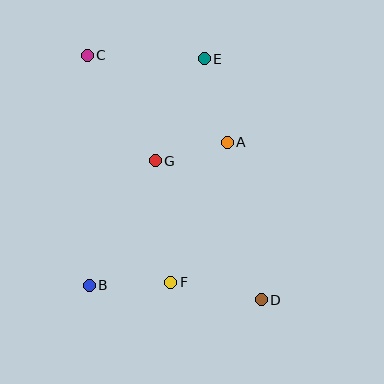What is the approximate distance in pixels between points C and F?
The distance between C and F is approximately 242 pixels.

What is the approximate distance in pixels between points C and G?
The distance between C and G is approximately 125 pixels.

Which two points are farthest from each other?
Points C and D are farthest from each other.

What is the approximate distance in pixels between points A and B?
The distance between A and B is approximately 199 pixels.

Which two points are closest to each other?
Points A and G are closest to each other.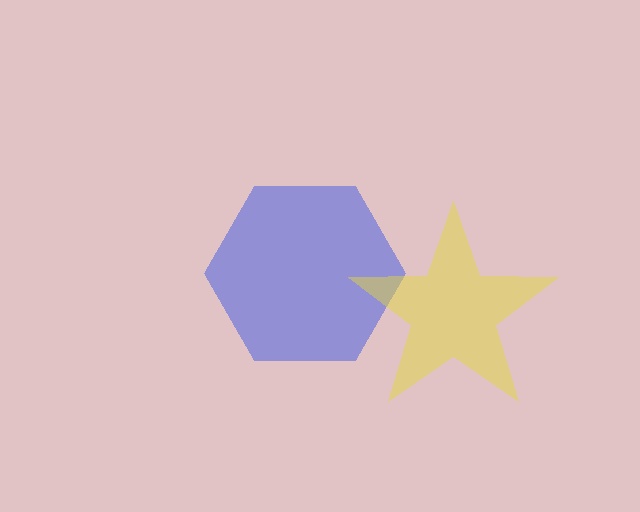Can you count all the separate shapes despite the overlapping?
Yes, there are 2 separate shapes.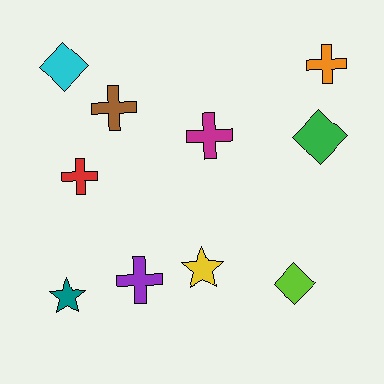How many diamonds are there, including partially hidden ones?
There are 3 diamonds.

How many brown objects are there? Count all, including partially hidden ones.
There is 1 brown object.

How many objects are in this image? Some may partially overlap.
There are 10 objects.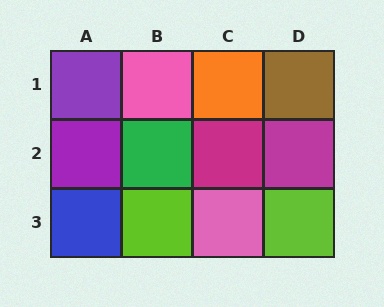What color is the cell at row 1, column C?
Orange.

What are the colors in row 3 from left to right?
Blue, lime, pink, lime.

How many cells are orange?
1 cell is orange.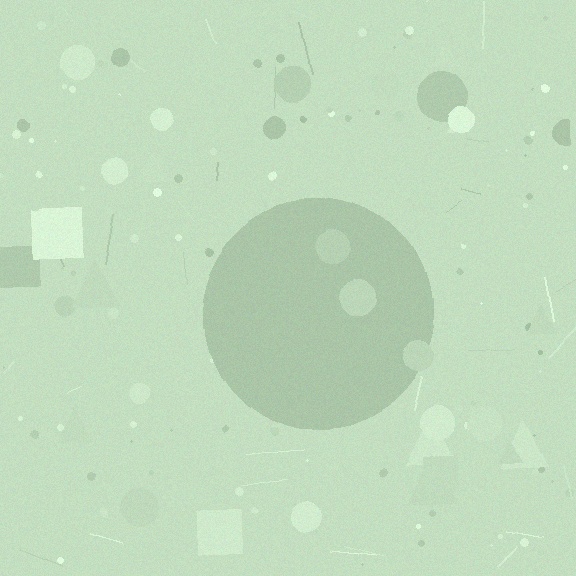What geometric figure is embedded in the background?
A circle is embedded in the background.